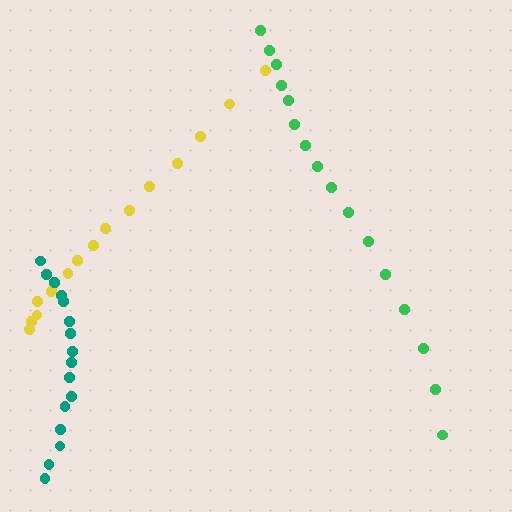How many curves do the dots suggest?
There are 3 distinct paths.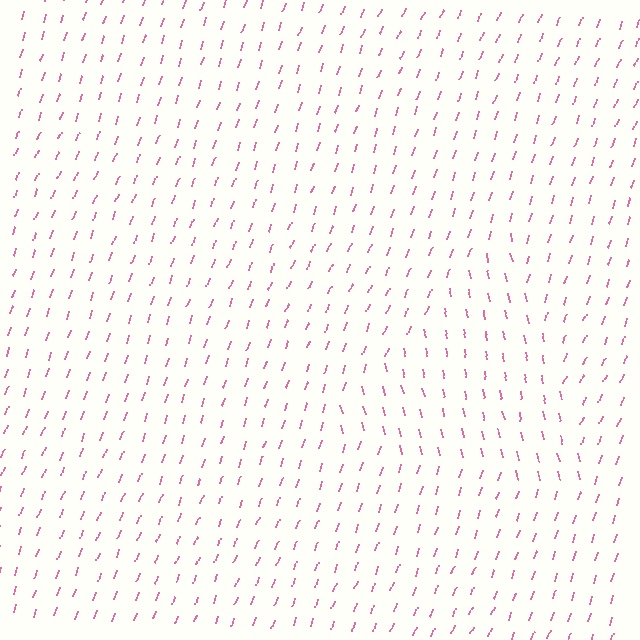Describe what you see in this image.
The image is filled with small pink line segments. A triangle region in the image has lines oriented differently from the surrounding lines, creating a visible texture boundary.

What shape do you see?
I see a triangle.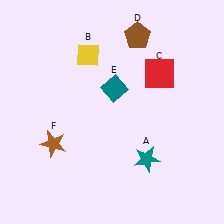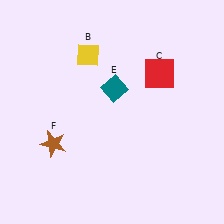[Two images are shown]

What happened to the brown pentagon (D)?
The brown pentagon (D) was removed in Image 2. It was in the top-right area of Image 1.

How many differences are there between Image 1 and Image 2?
There are 2 differences between the two images.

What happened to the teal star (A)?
The teal star (A) was removed in Image 2. It was in the bottom-right area of Image 1.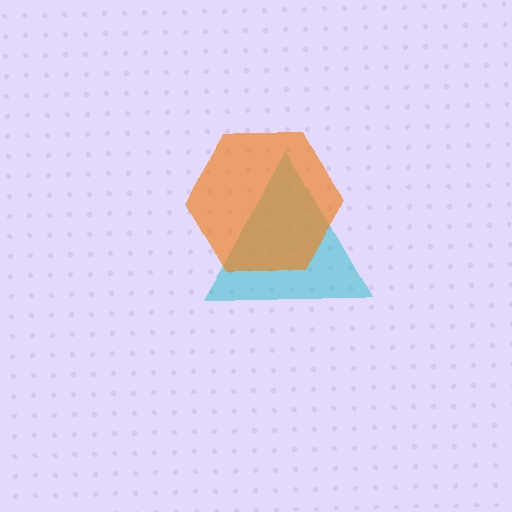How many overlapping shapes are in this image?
There are 2 overlapping shapes in the image.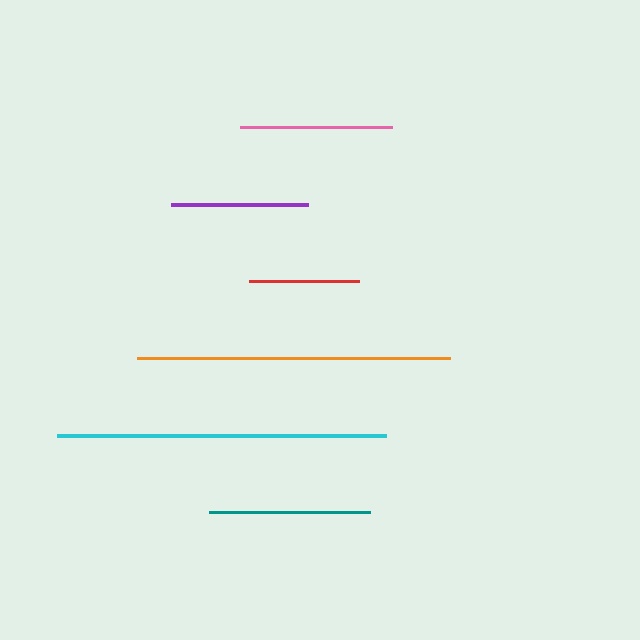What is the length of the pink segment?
The pink segment is approximately 152 pixels long.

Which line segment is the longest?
The cyan line is the longest at approximately 329 pixels.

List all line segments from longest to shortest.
From longest to shortest: cyan, orange, teal, pink, purple, red.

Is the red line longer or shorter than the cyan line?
The cyan line is longer than the red line.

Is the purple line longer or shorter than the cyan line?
The cyan line is longer than the purple line.